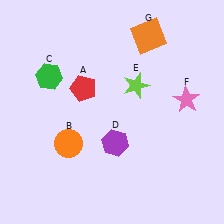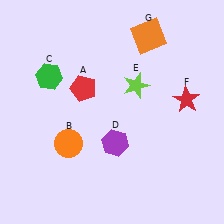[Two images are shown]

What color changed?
The star (F) changed from pink in Image 1 to red in Image 2.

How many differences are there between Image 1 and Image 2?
There is 1 difference between the two images.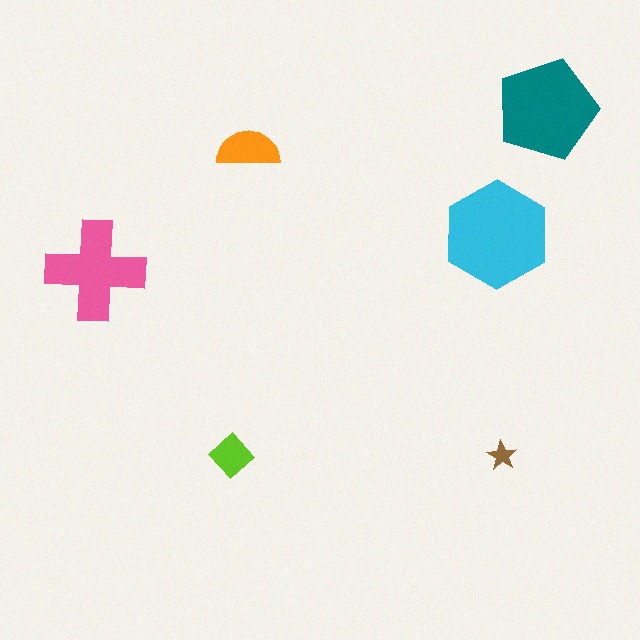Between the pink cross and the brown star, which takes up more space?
The pink cross.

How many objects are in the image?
There are 6 objects in the image.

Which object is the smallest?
The brown star.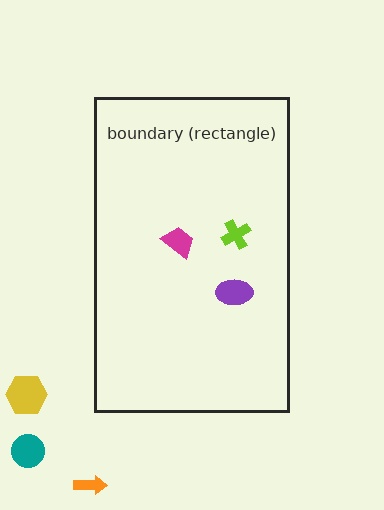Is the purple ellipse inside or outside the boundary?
Inside.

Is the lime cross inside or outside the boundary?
Inside.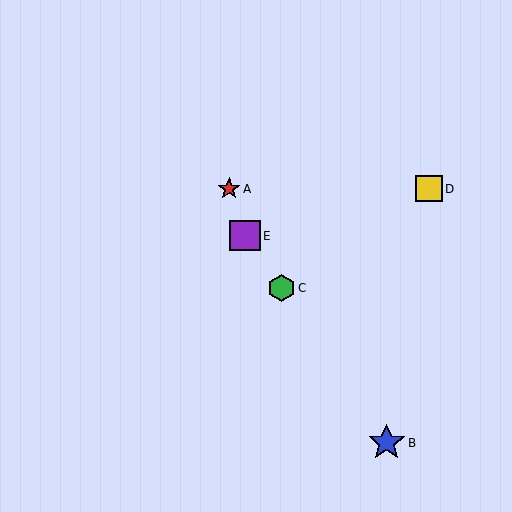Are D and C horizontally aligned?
No, D is at y≈189 and C is at y≈288.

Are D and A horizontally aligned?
Yes, both are at y≈189.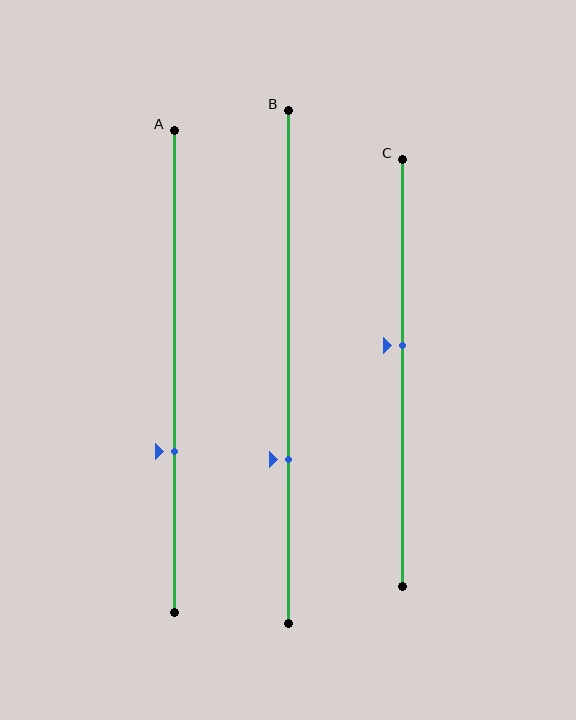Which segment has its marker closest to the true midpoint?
Segment C has its marker closest to the true midpoint.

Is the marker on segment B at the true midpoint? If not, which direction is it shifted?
No, the marker on segment B is shifted downward by about 18% of the segment length.